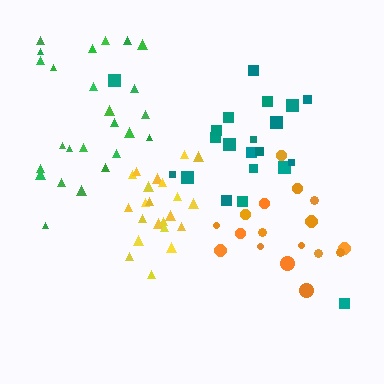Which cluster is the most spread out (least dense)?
Green.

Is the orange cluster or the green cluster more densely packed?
Orange.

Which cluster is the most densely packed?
Yellow.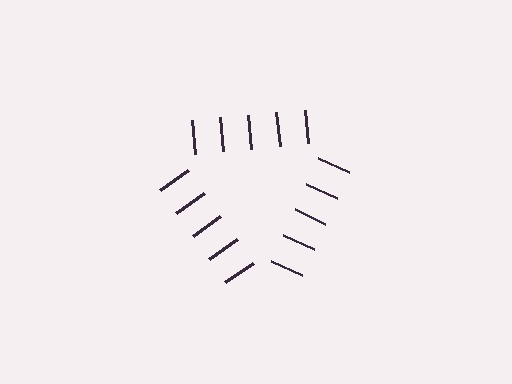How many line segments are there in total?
15 — 5 along each of the 3 edges.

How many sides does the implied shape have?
3 sides — the line-ends trace a triangle.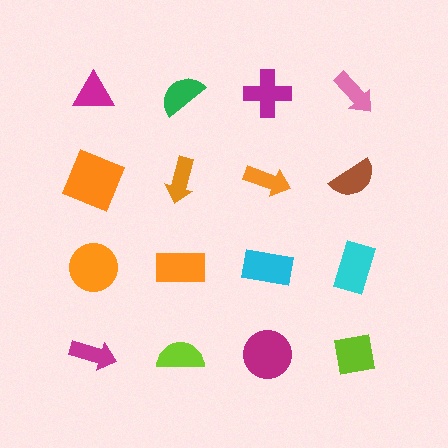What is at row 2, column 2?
An orange arrow.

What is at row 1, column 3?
A magenta cross.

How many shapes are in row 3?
4 shapes.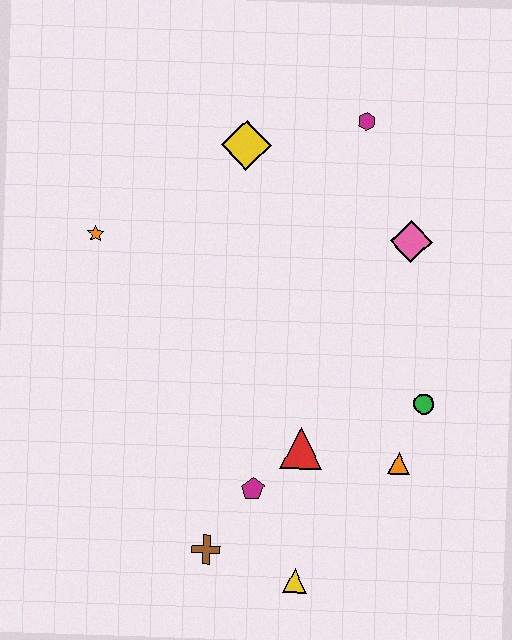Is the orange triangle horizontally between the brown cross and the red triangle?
No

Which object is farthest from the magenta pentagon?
The magenta hexagon is farthest from the magenta pentagon.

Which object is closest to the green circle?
The orange triangle is closest to the green circle.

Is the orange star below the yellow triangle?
No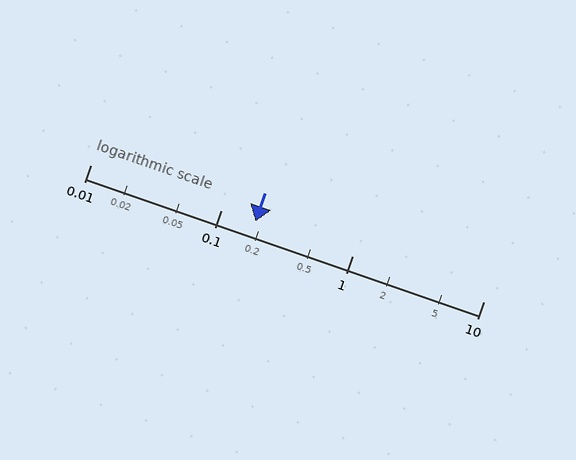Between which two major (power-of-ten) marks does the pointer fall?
The pointer is between 0.1 and 1.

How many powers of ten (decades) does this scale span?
The scale spans 3 decades, from 0.01 to 10.